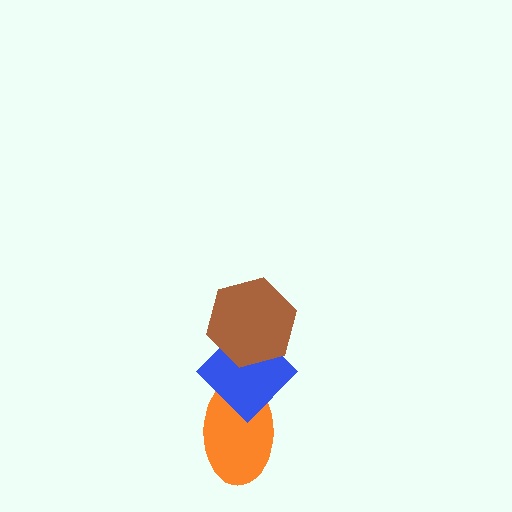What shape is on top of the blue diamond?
The brown hexagon is on top of the blue diamond.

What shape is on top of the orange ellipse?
The blue diamond is on top of the orange ellipse.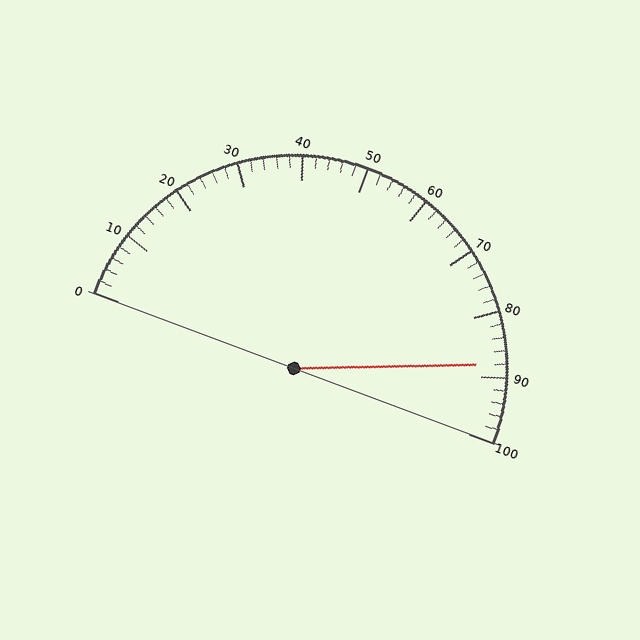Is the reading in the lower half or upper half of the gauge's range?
The reading is in the upper half of the range (0 to 100).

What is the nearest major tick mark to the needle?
The nearest major tick mark is 90.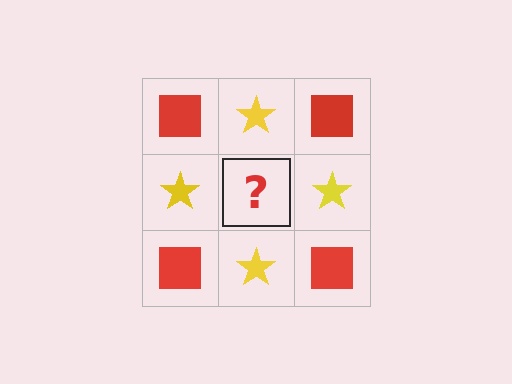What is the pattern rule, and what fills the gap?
The rule is that it alternates red square and yellow star in a checkerboard pattern. The gap should be filled with a red square.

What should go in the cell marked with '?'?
The missing cell should contain a red square.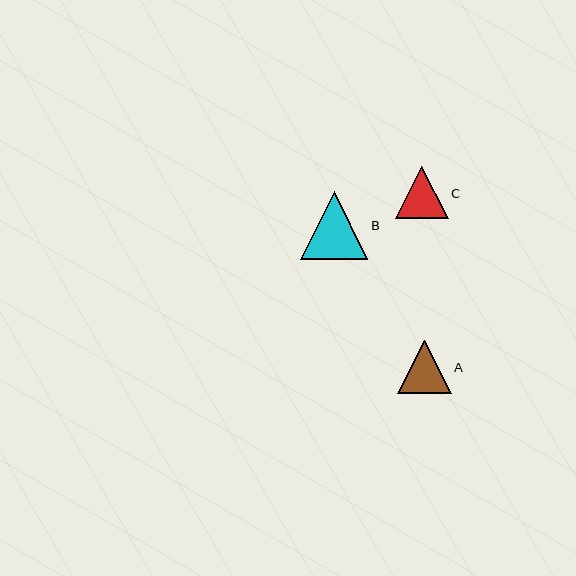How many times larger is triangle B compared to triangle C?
Triangle B is approximately 1.3 times the size of triangle C.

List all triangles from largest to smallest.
From largest to smallest: B, A, C.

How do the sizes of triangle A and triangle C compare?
Triangle A and triangle C are approximately the same size.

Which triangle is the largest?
Triangle B is the largest with a size of approximately 68 pixels.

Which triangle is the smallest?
Triangle C is the smallest with a size of approximately 52 pixels.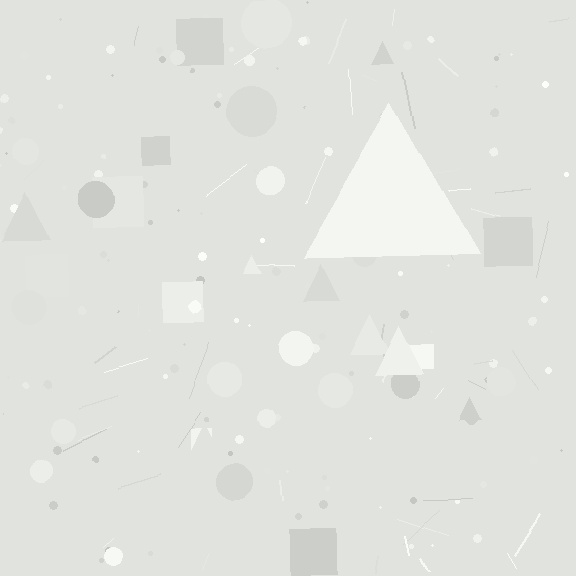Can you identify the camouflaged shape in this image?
The camouflaged shape is a triangle.